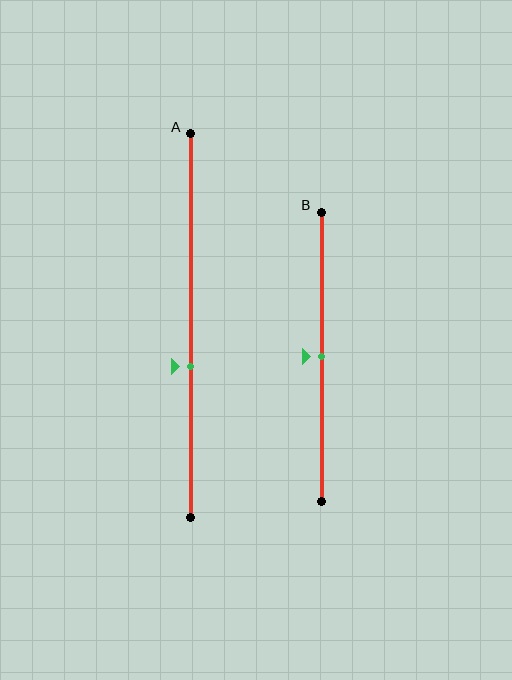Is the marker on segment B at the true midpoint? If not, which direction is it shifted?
Yes, the marker on segment B is at the true midpoint.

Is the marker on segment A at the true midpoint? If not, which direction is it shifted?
No, the marker on segment A is shifted downward by about 11% of the segment length.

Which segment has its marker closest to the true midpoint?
Segment B has its marker closest to the true midpoint.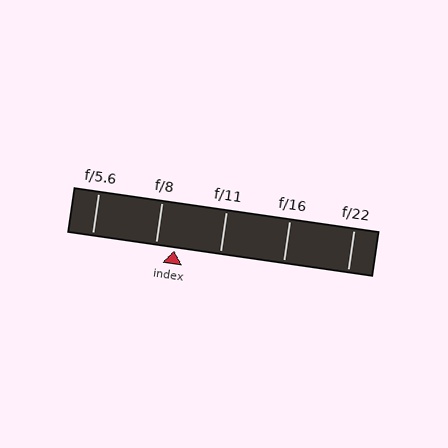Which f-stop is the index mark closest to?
The index mark is closest to f/8.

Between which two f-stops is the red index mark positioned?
The index mark is between f/8 and f/11.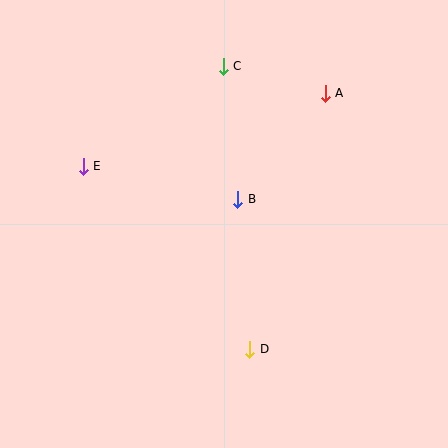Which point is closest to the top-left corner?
Point E is closest to the top-left corner.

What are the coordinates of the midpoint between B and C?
The midpoint between B and C is at (230, 133).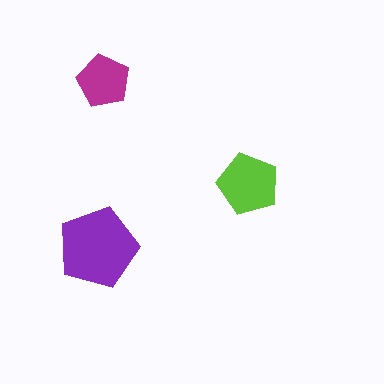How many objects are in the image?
There are 3 objects in the image.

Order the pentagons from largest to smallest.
the purple one, the lime one, the magenta one.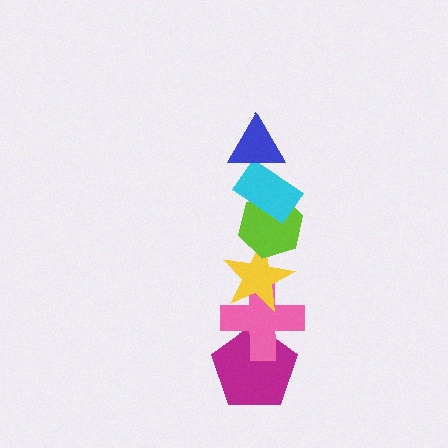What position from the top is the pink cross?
The pink cross is 5th from the top.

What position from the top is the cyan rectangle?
The cyan rectangle is 2nd from the top.